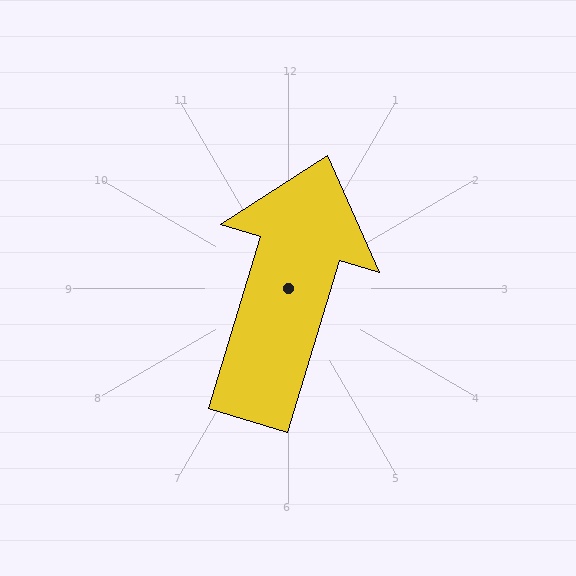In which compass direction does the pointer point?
North.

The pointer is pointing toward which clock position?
Roughly 1 o'clock.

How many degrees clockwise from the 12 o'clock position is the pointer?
Approximately 17 degrees.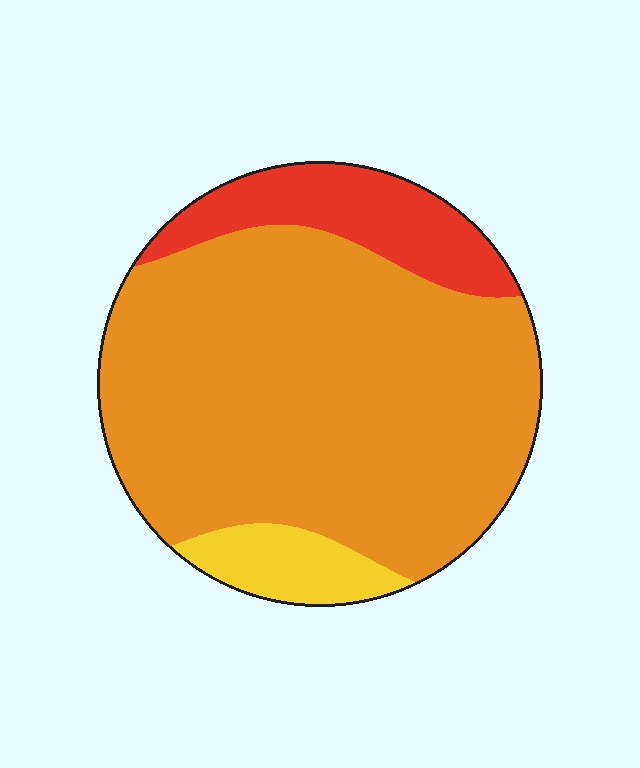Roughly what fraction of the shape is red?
Red takes up less than a sixth of the shape.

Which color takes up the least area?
Yellow, at roughly 10%.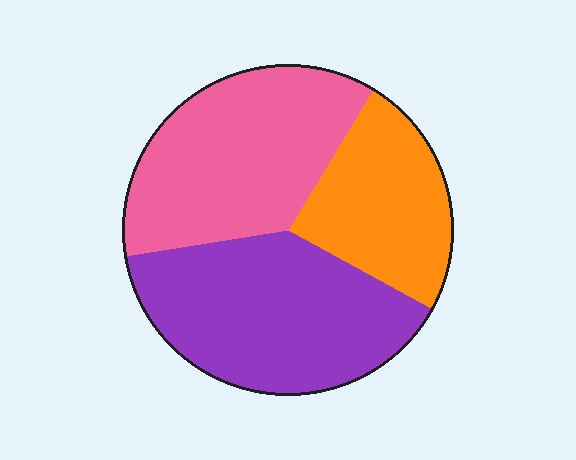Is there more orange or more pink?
Pink.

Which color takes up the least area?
Orange, at roughly 25%.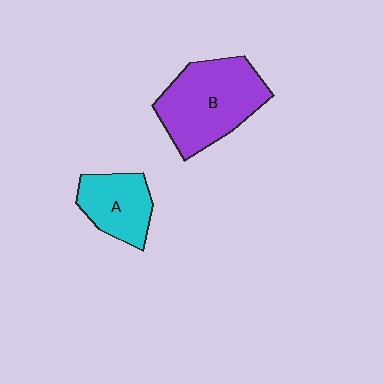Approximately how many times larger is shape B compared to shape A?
Approximately 1.8 times.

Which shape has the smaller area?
Shape A (cyan).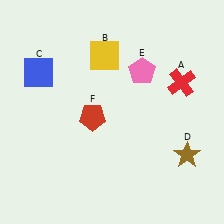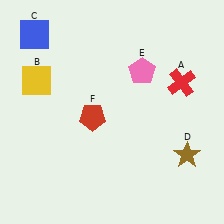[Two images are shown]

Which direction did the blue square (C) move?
The blue square (C) moved up.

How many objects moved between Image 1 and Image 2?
2 objects moved between the two images.